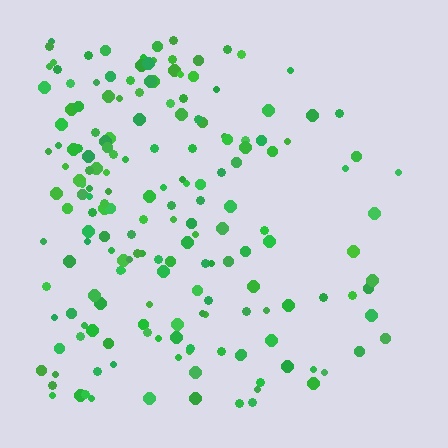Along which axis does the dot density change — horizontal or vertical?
Horizontal.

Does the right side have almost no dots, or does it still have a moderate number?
Still a moderate number, just noticeably fewer than the left.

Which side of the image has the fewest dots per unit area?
The right.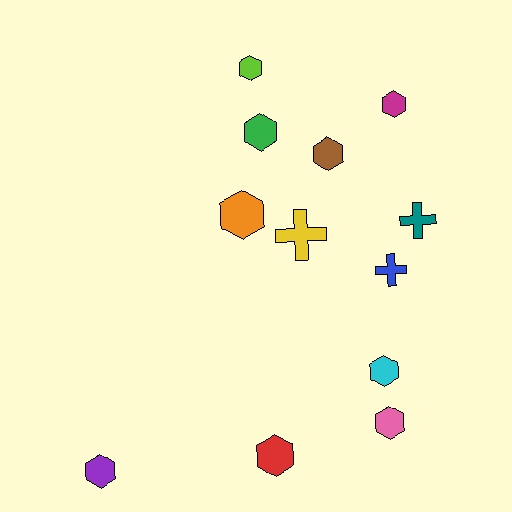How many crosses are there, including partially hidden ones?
There are 3 crosses.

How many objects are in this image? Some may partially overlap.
There are 12 objects.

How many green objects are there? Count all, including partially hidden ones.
There is 1 green object.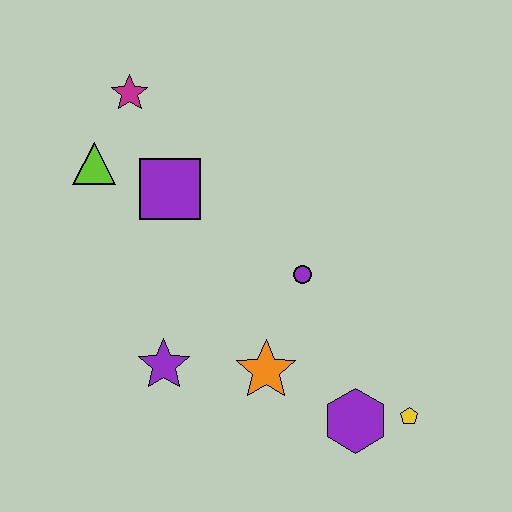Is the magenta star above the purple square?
Yes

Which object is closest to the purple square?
The lime triangle is closest to the purple square.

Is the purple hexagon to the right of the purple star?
Yes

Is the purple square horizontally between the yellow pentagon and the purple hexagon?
No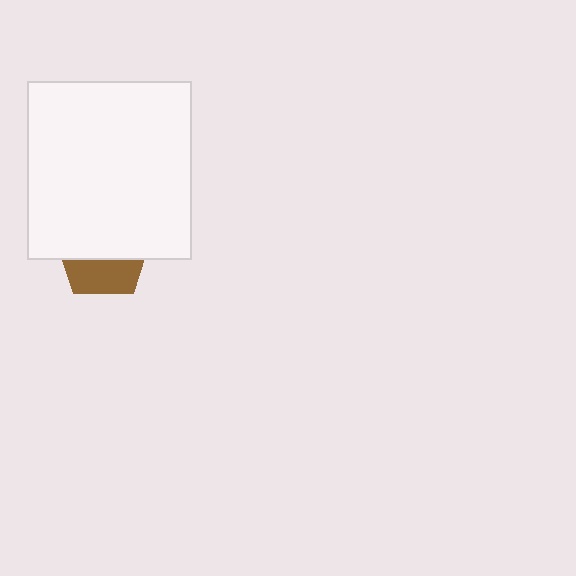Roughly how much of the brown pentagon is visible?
A small part of it is visible (roughly 39%).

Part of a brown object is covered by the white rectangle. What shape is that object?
It is a pentagon.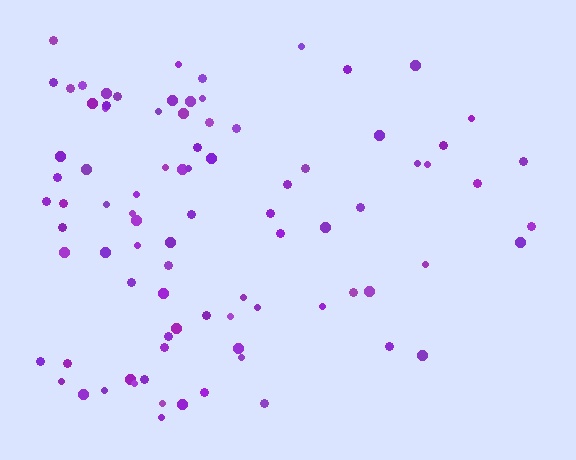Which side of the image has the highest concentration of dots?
The left.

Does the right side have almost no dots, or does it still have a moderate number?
Still a moderate number, just noticeably fewer than the left.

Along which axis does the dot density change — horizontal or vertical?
Horizontal.